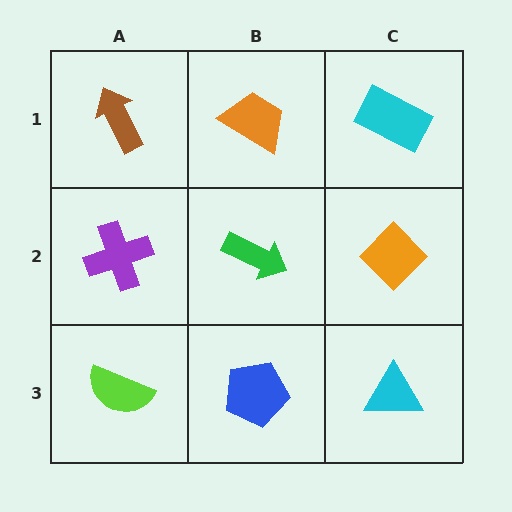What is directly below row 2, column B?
A blue pentagon.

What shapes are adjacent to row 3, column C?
An orange diamond (row 2, column C), a blue pentagon (row 3, column B).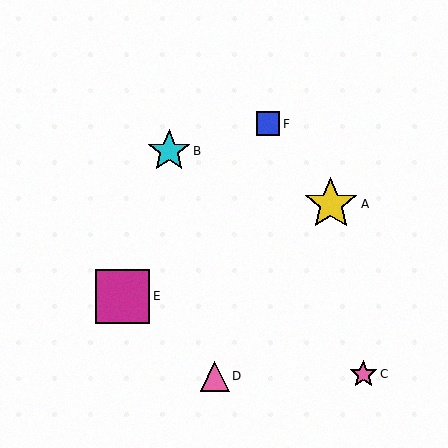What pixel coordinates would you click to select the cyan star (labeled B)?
Click at (169, 151) to select the cyan star B.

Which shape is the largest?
The magenta square (labeled E) is the largest.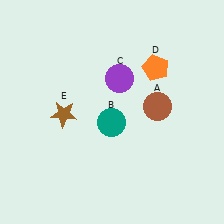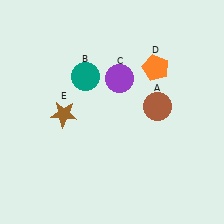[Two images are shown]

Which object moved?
The teal circle (B) moved up.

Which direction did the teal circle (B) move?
The teal circle (B) moved up.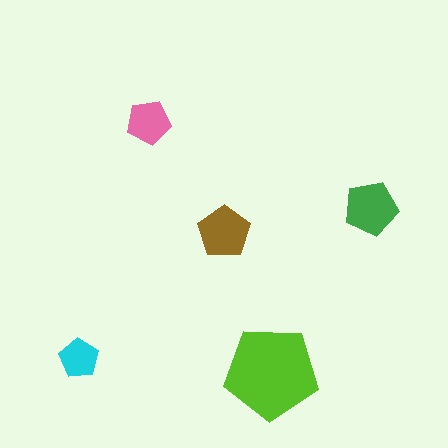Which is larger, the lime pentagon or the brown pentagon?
The lime one.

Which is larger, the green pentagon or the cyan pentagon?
The green one.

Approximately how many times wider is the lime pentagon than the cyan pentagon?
About 2.5 times wider.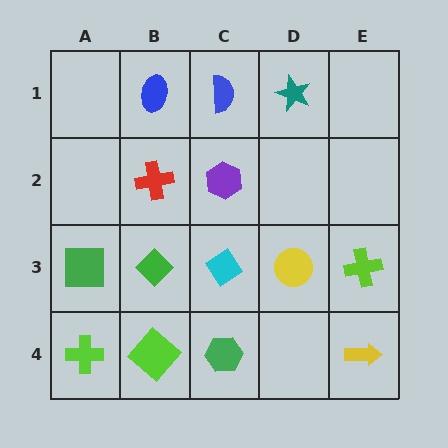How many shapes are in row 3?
5 shapes.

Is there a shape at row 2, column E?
No, that cell is empty.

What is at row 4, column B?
A lime diamond.